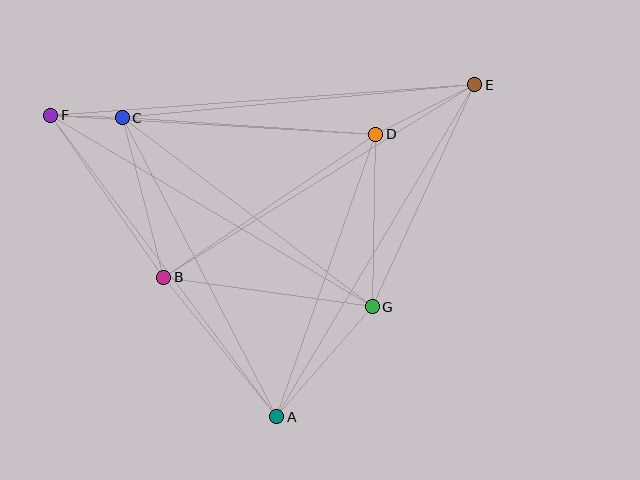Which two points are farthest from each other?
Points E and F are farthest from each other.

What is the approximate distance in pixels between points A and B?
The distance between A and B is approximately 180 pixels.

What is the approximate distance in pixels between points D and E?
The distance between D and E is approximately 111 pixels.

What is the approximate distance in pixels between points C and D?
The distance between C and D is approximately 254 pixels.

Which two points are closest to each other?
Points C and F are closest to each other.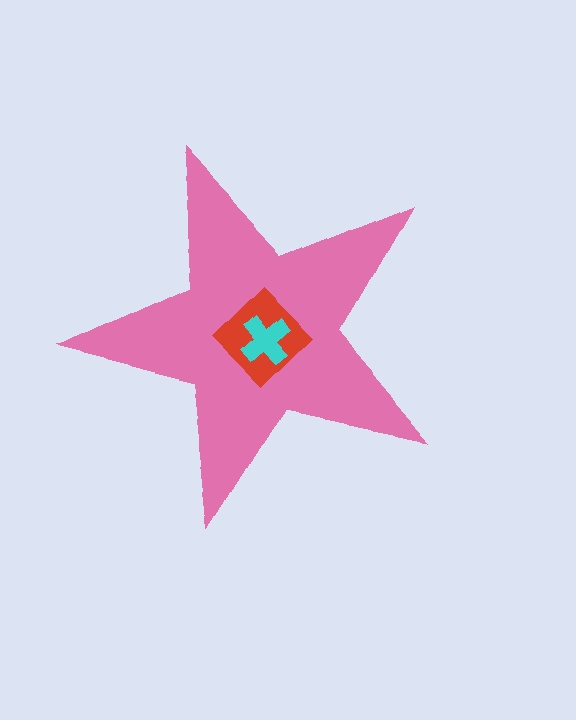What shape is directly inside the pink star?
The red diamond.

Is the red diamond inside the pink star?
Yes.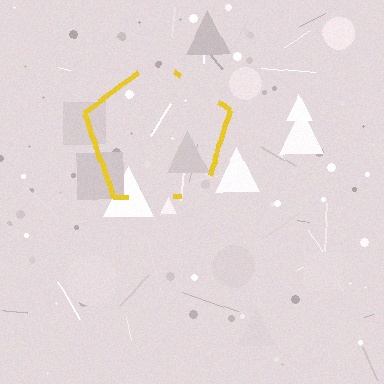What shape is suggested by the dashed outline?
The dashed outline suggests a pentagon.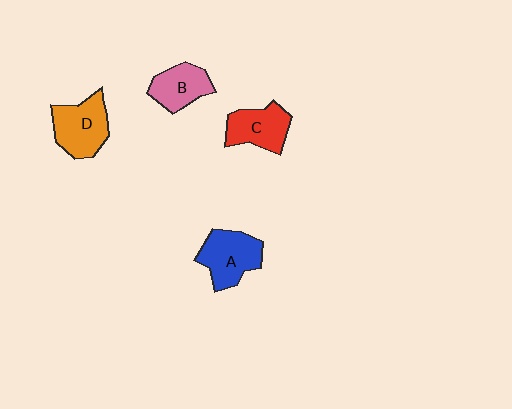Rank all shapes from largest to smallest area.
From largest to smallest: D (orange), A (blue), C (red), B (pink).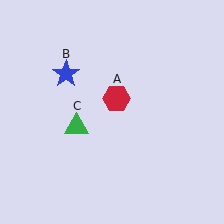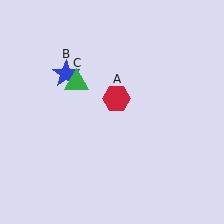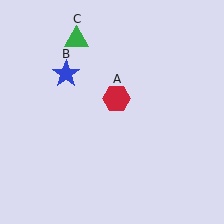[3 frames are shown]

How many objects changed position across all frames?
1 object changed position: green triangle (object C).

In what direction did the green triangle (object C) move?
The green triangle (object C) moved up.